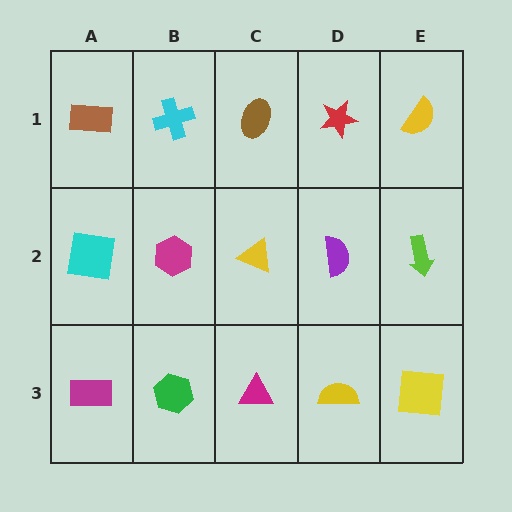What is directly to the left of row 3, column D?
A magenta triangle.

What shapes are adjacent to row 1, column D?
A purple semicircle (row 2, column D), a brown ellipse (row 1, column C), a yellow semicircle (row 1, column E).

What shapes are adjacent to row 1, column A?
A cyan square (row 2, column A), a cyan cross (row 1, column B).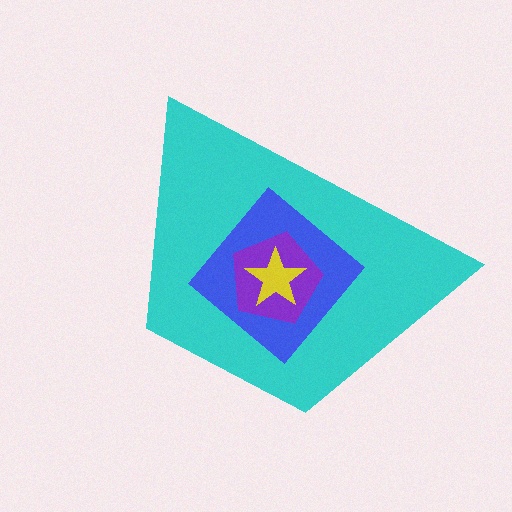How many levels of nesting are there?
4.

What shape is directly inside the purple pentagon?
The yellow star.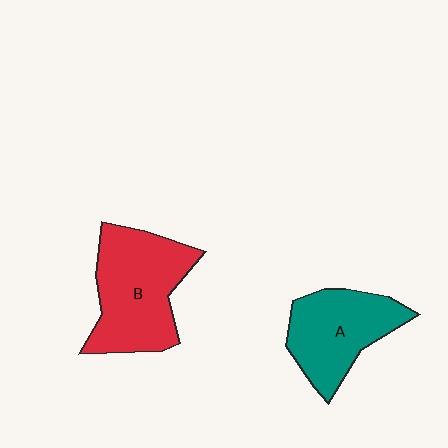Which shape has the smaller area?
Shape A (teal).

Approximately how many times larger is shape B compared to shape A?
Approximately 1.3 times.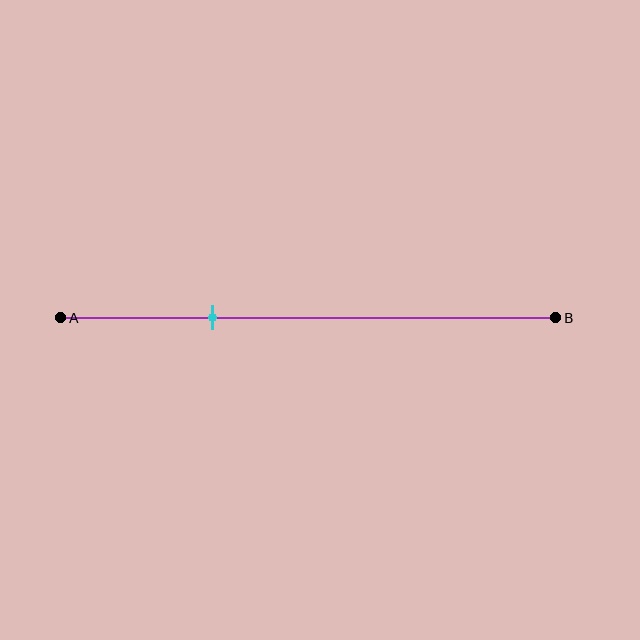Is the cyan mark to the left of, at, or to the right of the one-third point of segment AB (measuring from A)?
The cyan mark is approximately at the one-third point of segment AB.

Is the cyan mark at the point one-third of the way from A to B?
Yes, the mark is approximately at the one-third point.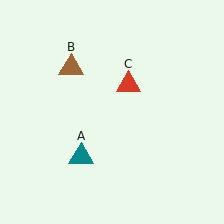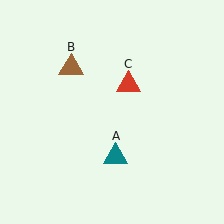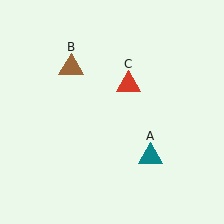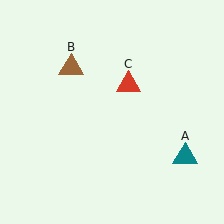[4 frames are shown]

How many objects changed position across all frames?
1 object changed position: teal triangle (object A).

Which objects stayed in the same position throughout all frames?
Brown triangle (object B) and red triangle (object C) remained stationary.